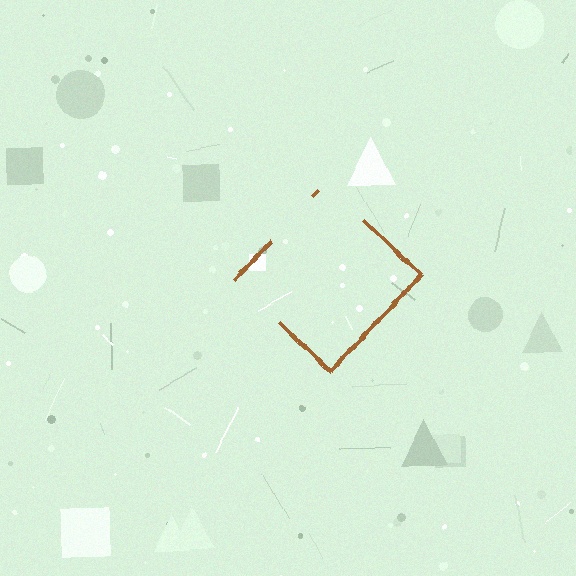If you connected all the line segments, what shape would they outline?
They would outline a diamond.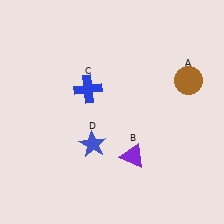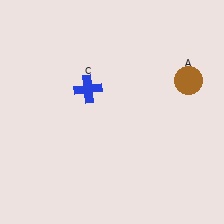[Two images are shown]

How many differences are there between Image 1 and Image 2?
There are 2 differences between the two images.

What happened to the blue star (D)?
The blue star (D) was removed in Image 2. It was in the bottom-left area of Image 1.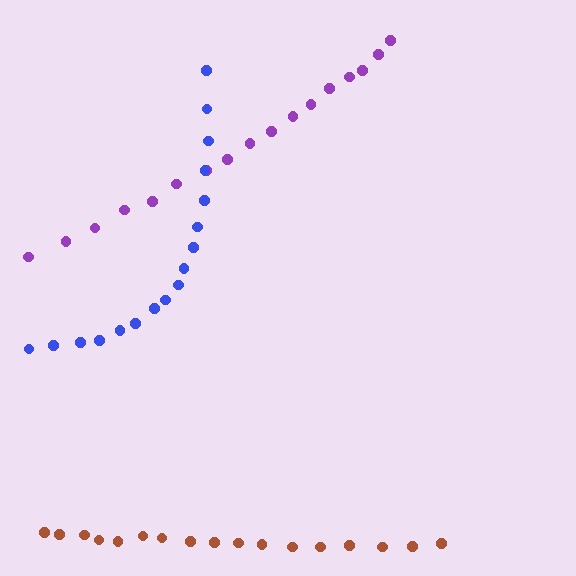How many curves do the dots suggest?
There are 3 distinct paths.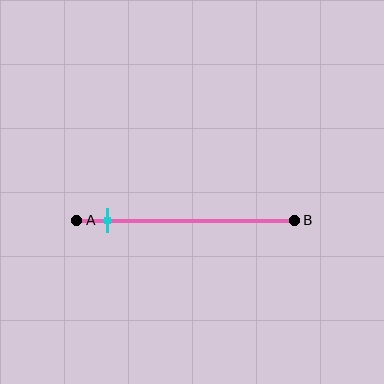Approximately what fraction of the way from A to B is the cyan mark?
The cyan mark is approximately 15% of the way from A to B.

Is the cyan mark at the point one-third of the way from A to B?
No, the mark is at about 15% from A, not at the 33% one-third point.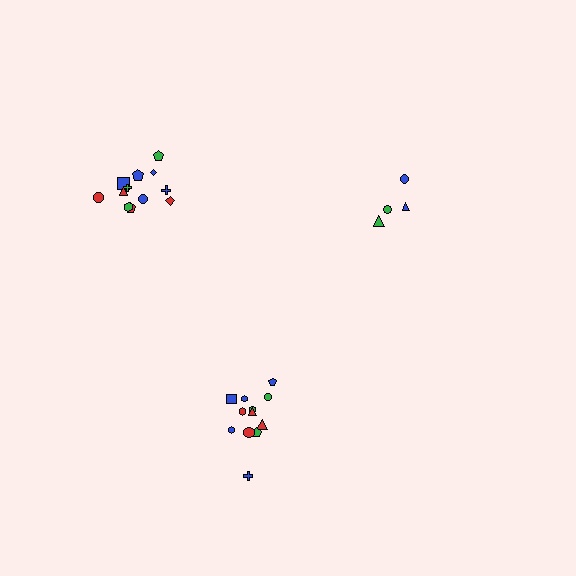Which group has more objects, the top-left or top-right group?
The top-left group.